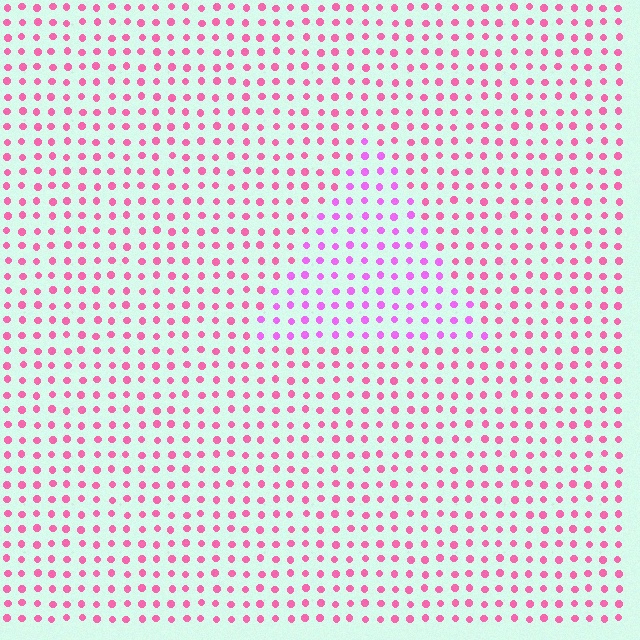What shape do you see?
I see a triangle.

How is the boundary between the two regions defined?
The boundary is defined purely by a slight shift in hue (about 33 degrees). Spacing, size, and orientation are identical on both sides.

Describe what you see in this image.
The image is filled with small pink elements in a uniform arrangement. A triangle-shaped region is visible where the elements are tinted to a slightly different hue, forming a subtle color boundary.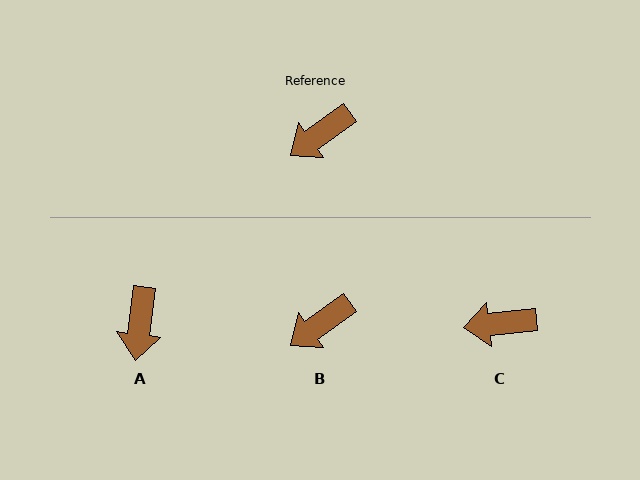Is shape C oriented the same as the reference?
No, it is off by about 29 degrees.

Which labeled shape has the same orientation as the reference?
B.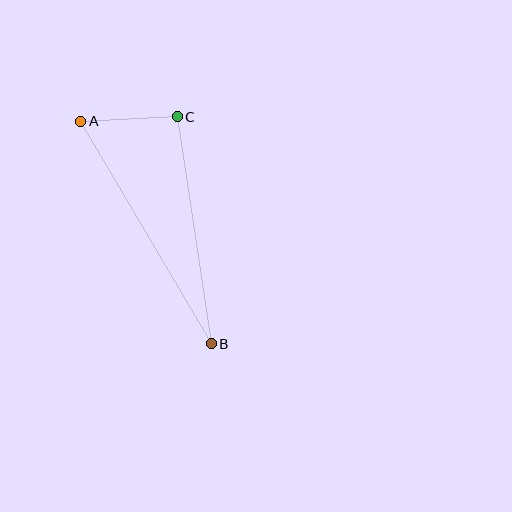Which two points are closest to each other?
Points A and C are closest to each other.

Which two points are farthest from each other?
Points A and B are farthest from each other.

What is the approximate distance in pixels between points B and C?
The distance between B and C is approximately 229 pixels.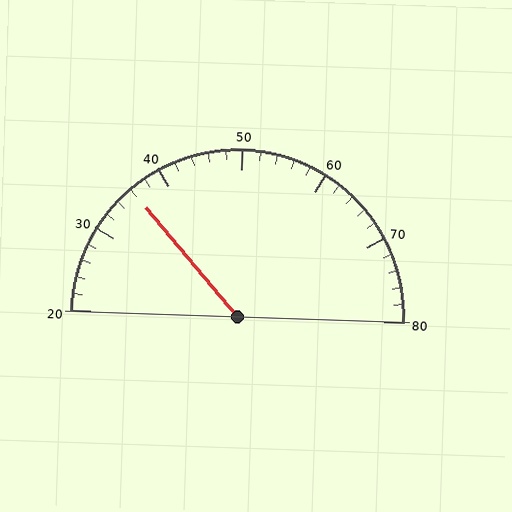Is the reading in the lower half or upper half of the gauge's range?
The reading is in the lower half of the range (20 to 80).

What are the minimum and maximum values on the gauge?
The gauge ranges from 20 to 80.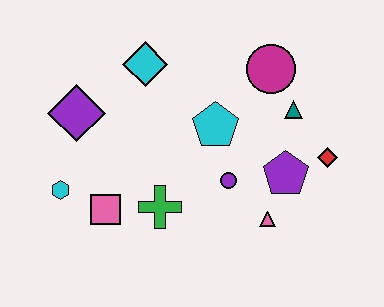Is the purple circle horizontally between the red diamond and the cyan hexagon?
Yes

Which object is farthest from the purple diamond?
The red diamond is farthest from the purple diamond.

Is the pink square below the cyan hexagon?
Yes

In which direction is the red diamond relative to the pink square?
The red diamond is to the right of the pink square.